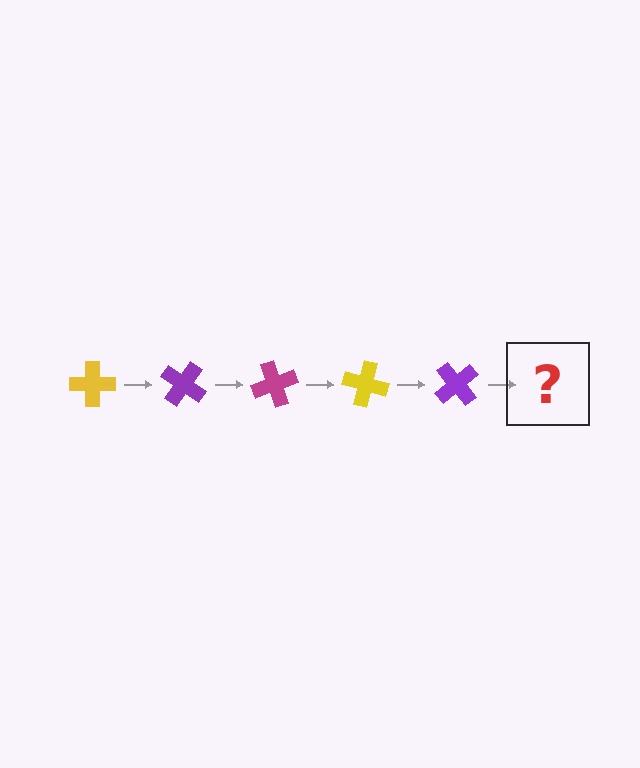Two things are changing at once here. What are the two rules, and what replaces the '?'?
The two rules are that it rotates 35 degrees each step and the color cycles through yellow, purple, and magenta. The '?' should be a magenta cross, rotated 175 degrees from the start.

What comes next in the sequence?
The next element should be a magenta cross, rotated 175 degrees from the start.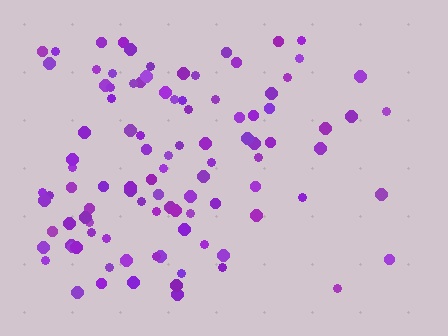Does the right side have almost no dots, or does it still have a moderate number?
Still a moderate number, just noticeably fewer than the left.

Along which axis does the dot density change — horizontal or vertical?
Horizontal.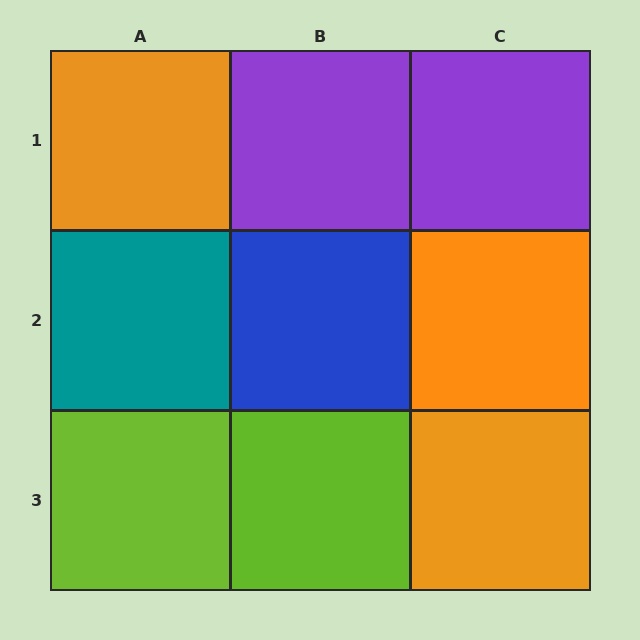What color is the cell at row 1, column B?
Purple.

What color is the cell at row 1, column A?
Orange.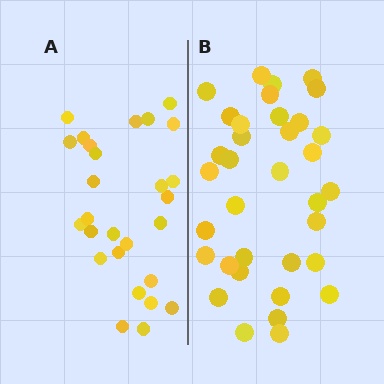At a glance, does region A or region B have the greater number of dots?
Region B (the right region) has more dots.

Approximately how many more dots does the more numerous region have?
Region B has roughly 8 or so more dots than region A.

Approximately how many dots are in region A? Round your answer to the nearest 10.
About 30 dots. (The exact count is 27, which rounds to 30.)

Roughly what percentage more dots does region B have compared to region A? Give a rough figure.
About 30% more.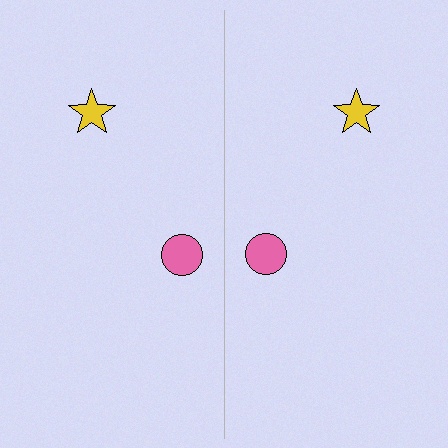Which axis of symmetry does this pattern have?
The pattern has a vertical axis of symmetry running through the center of the image.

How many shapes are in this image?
There are 4 shapes in this image.